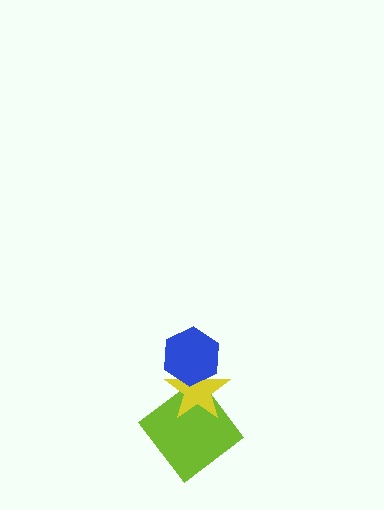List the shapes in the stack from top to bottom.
From top to bottom: the blue hexagon, the yellow star, the lime diamond.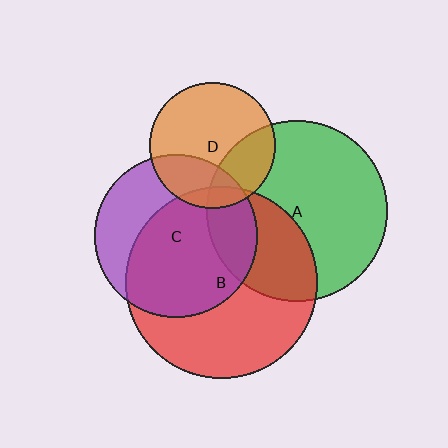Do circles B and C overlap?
Yes.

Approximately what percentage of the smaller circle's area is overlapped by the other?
Approximately 65%.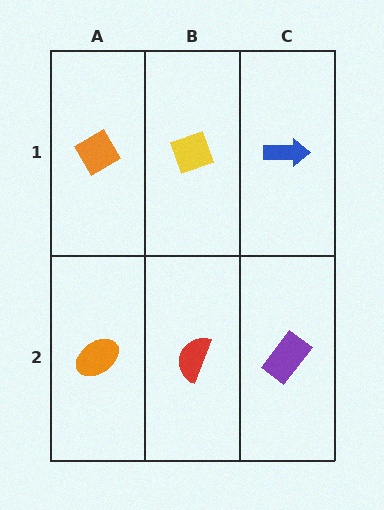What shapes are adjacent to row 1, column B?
A red semicircle (row 2, column B), an orange diamond (row 1, column A), a blue arrow (row 1, column C).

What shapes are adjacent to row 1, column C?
A purple rectangle (row 2, column C), a yellow diamond (row 1, column B).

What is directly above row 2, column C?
A blue arrow.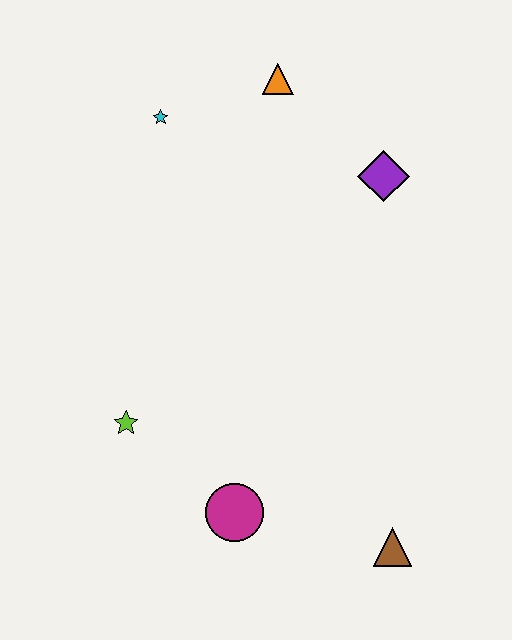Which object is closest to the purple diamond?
The orange triangle is closest to the purple diamond.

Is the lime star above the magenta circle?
Yes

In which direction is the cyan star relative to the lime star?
The cyan star is above the lime star.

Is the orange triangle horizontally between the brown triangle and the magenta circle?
Yes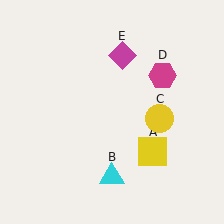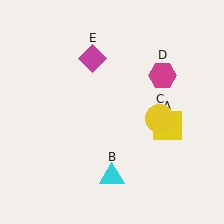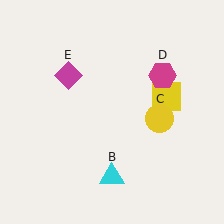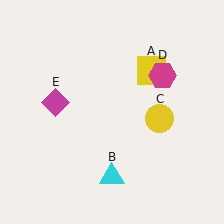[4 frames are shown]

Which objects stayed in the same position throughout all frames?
Cyan triangle (object B) and yellow circle (object C) and magenta hexagon (object D) remained stationary.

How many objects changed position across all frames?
2 objects changed position: yellow square (object A), magenta diamond (object E).